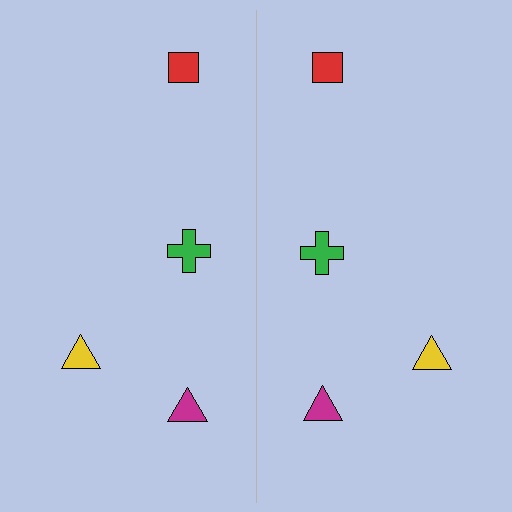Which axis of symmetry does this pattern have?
The pattern has a vertical axis of symmetry running through the center of the image.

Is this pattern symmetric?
Yes, this pattern has bilateral (reflection) symmetry.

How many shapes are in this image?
There are 8 shapes in this image.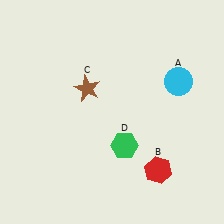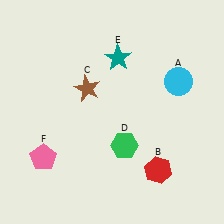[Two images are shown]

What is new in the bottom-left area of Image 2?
A pink pentagon (F) was added in the bottom-left area of Image 2.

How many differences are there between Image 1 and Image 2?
There are 2 differences between the two images.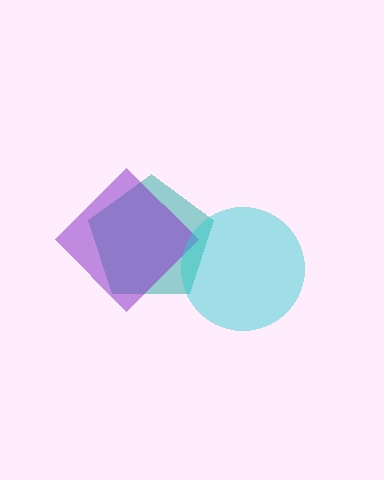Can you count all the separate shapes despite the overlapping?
Yes, there are 3 separate shapes.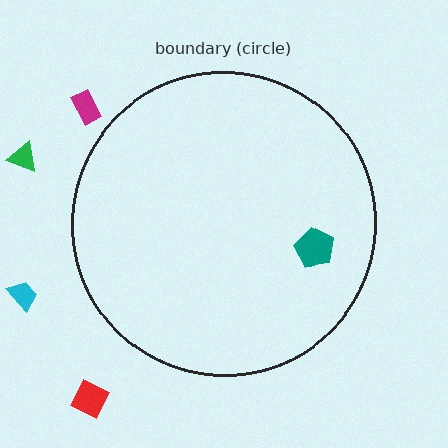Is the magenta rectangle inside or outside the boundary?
Outside.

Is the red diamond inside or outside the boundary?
Outside.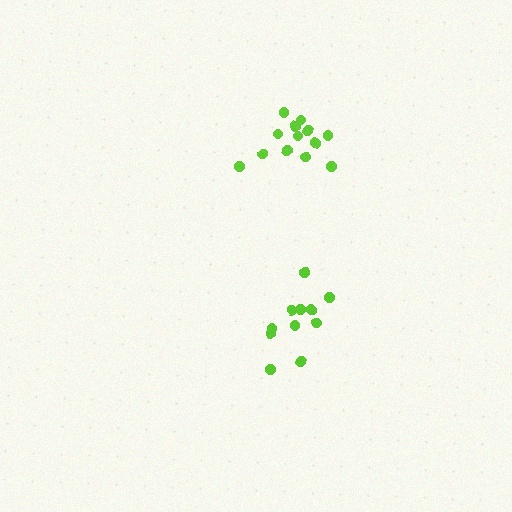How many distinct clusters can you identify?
There are 2 distinct clusters.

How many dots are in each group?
Group 1: 13 dots, Group 2: 11 dots (24 total).